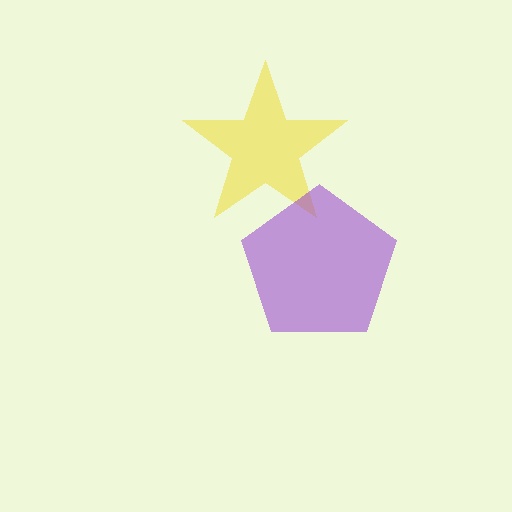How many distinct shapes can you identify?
There are 2 distinct shapes: a yellow star, a purple pentagon.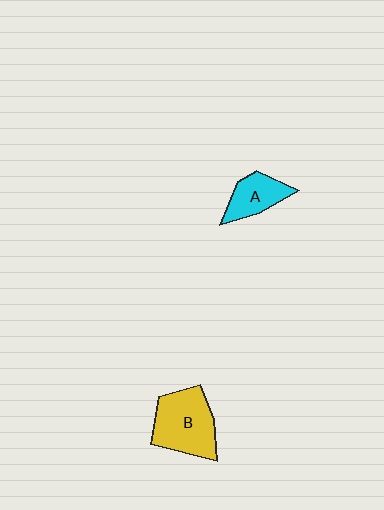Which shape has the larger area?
Shape B (yellow).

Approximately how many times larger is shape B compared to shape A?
Approximately 1.7 times.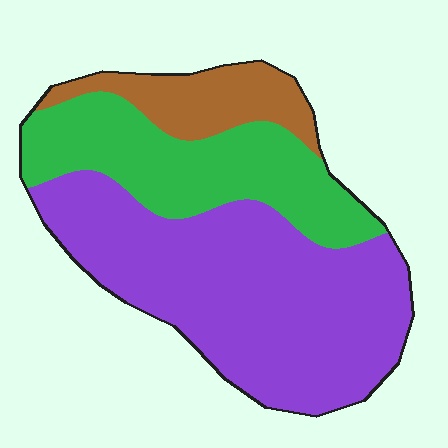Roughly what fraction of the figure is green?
Green covers about 30% of the figure.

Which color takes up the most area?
Purple, at roughly 55%.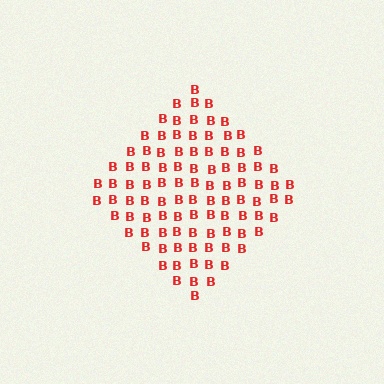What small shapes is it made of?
It is made of small letter B's.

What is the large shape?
The large shape is a diamond.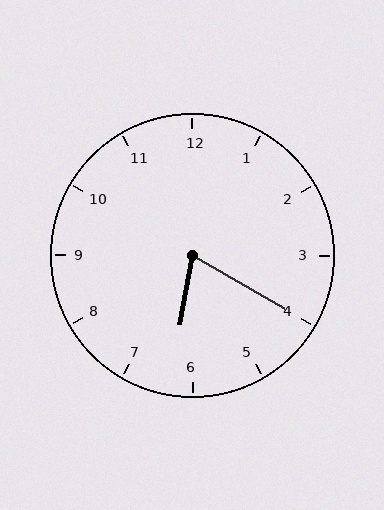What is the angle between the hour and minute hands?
Approximately 70 degrees.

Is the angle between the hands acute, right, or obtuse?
It is acute.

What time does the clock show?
6:20.